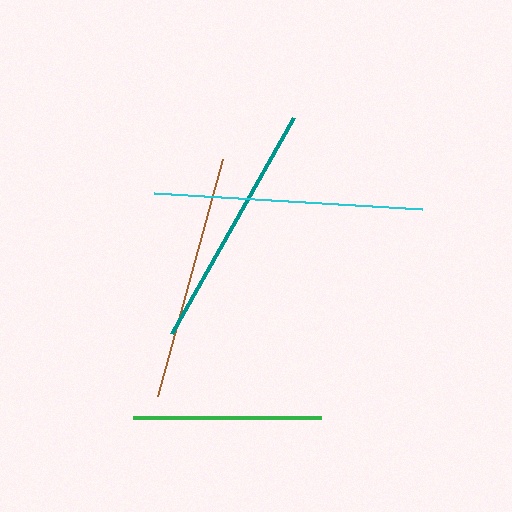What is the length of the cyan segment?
The cyan segment is approximately 268 pixels long.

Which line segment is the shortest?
The green line is the shortest at approximately 188 pixels.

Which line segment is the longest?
The cyan line is the longest at approximately 268 pixels.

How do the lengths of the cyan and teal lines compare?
The cyan and teal lines are approximately the same length.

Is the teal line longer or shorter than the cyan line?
The cyan line is longer than the teal line.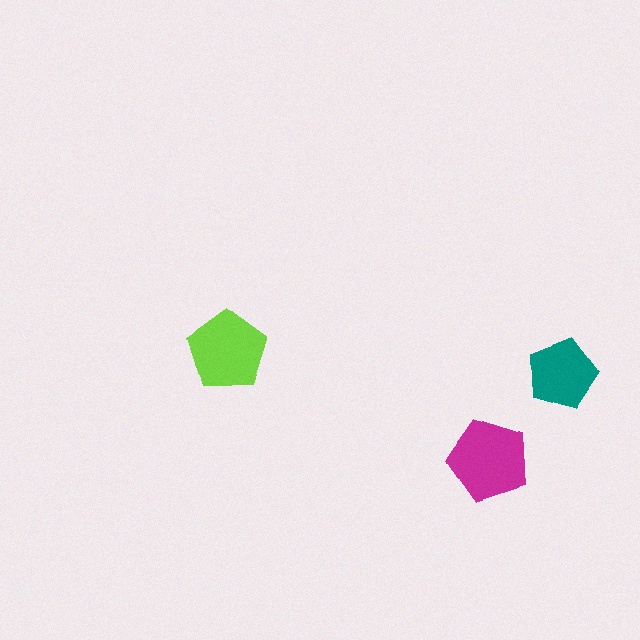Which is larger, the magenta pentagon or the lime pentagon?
The magenta one.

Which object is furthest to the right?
The teal pentagon is rightmost.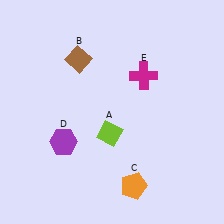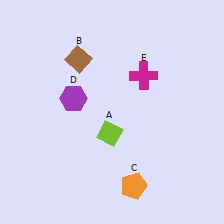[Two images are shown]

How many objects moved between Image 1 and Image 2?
1 object moved between the two images.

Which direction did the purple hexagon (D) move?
The purple hexagon (D) moved up.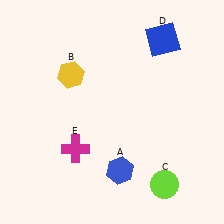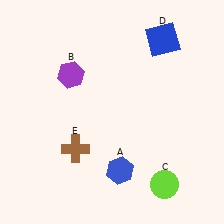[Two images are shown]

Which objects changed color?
B changed from yellow to purple. E changed from magenta to brown.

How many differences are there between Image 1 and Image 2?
There are 2 differences between the two images.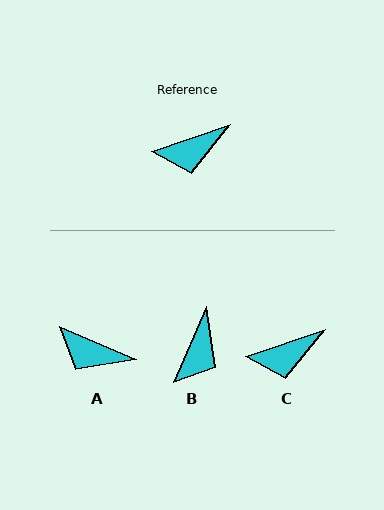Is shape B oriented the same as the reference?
No, it is off by about 48 degrees.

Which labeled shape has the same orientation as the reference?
C.